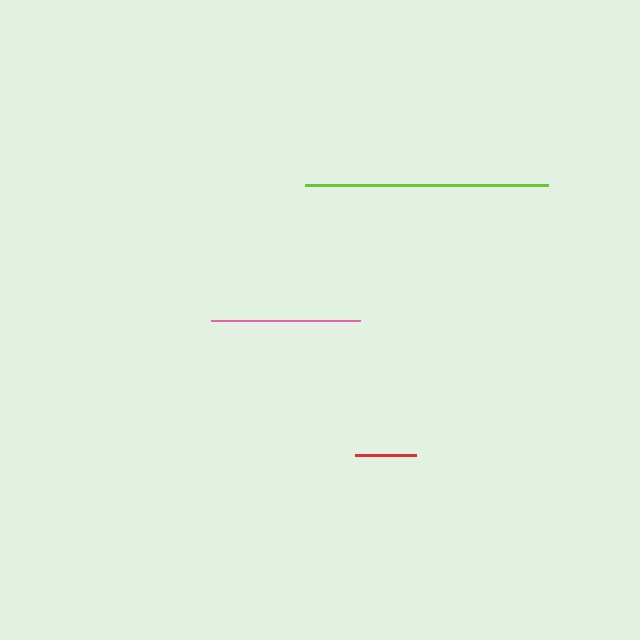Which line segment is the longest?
The lime line is the longest at approximately 243 pixels.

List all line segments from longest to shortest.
From longest to shortest: lime, pink, red.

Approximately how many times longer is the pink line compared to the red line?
The pink line is approximately 2.5 times the length of the red line.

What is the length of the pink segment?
The pink segment is approximately 150 pixels long.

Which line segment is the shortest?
The red line is the shortest at approximately 61 pixels.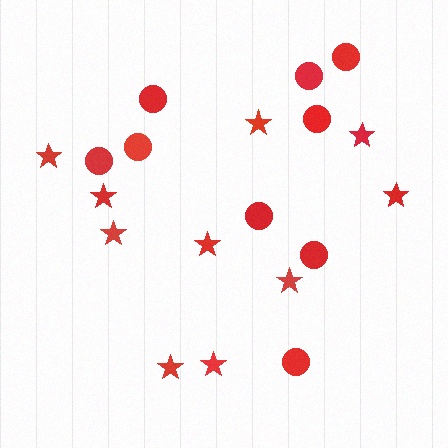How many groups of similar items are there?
There are 2 groups: one group of circles (9) and one group of stars (10).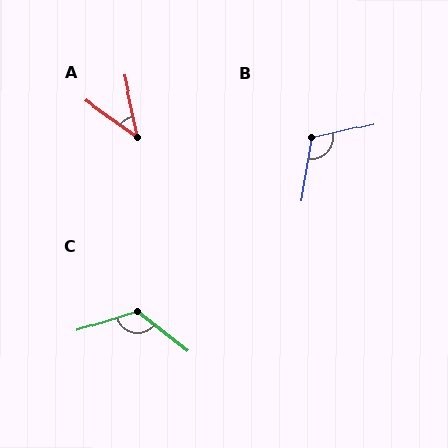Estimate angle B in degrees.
Approximately 112 degrees.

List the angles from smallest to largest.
A (42°), B (112°), C (125°).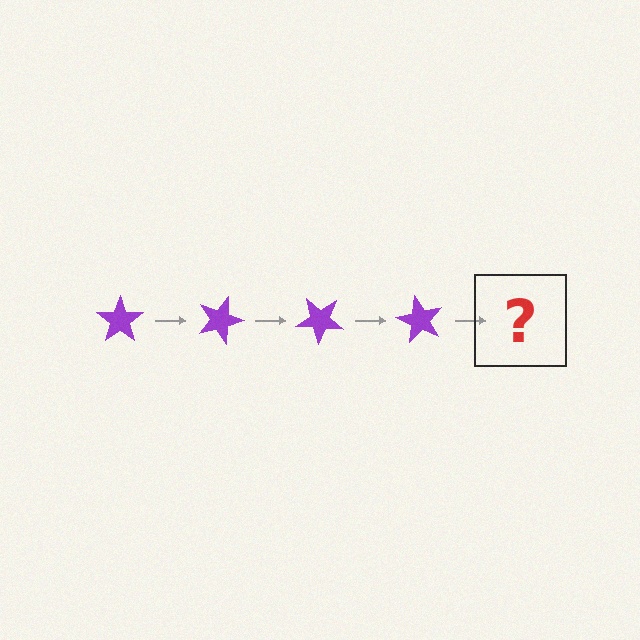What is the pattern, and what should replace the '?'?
The pattern is that the star rotates 20 degrees each step. The '?' should be a purple star rotated 80 degrees.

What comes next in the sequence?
The next element should be a purple star rotated 80 degrees.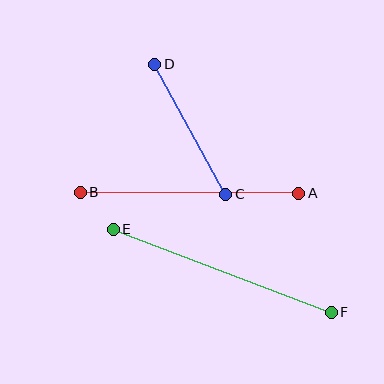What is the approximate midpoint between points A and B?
The midpoint is at approximately (189, 193) pixels.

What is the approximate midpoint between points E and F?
The midpoint is at approximately (222, 271) pixels.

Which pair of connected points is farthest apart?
Points E and F are farthest apart.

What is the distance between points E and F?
The distance is approximately 233 pixels.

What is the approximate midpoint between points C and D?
The midpoint is at approximately (190, 129) pixels.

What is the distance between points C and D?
The distance is approximately 148 pixels.